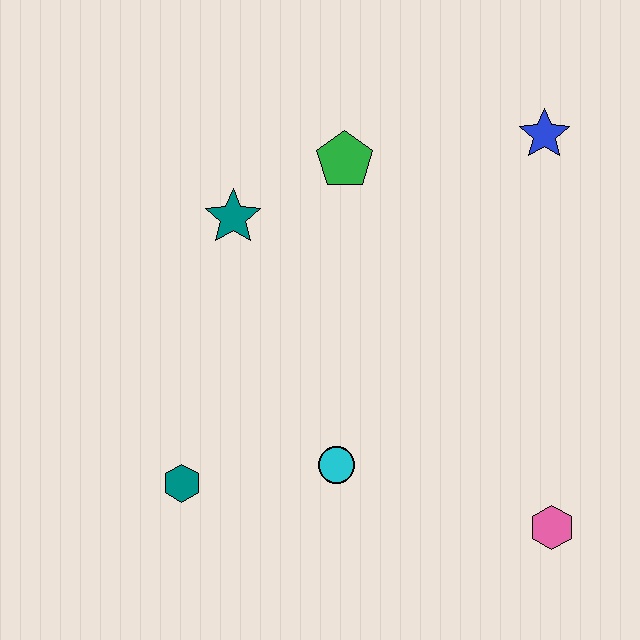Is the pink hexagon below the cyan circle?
Yes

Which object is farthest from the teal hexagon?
The blue star is farthest from the teal hexagon.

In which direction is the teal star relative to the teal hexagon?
The teal star is above the teal hexagon.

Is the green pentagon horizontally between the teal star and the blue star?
Yes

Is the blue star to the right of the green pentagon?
Yes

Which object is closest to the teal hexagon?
The cyan circle is closest to the teal hexagon.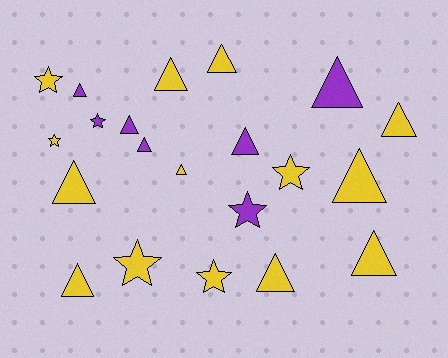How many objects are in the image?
There are 21 objects.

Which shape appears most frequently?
Triangle, with 14 objects.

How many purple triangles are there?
There are 5 purple triangles.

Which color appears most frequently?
Yellow, with 14 objects.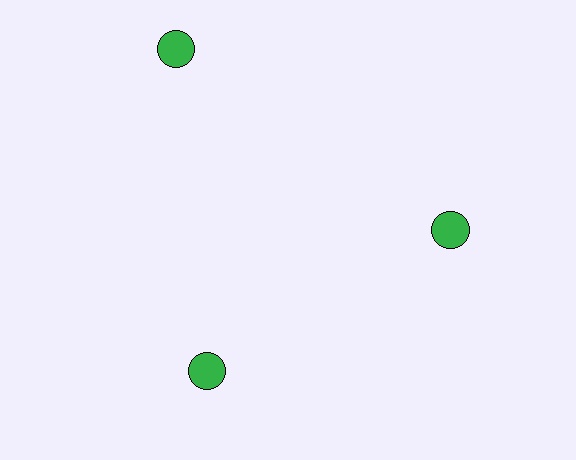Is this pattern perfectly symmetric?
No. The 3 green circles are arranged in a ring, but one element near the 11 o'clock position is pushed outward from the center, breaking the 3-fold rotational symmetry.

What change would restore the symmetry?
The symmetry would be restored by moving it inward, back onto the ring so that all 3 circles sit at equal angles and equal distance from the center.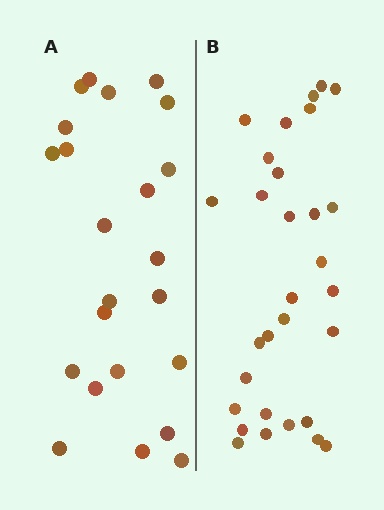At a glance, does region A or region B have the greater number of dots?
Region B (the right region) has more dots.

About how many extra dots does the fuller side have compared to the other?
Region B has roughly 8 or so more dots than region A.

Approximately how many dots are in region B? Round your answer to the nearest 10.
About 30 dots.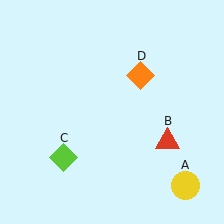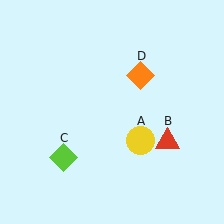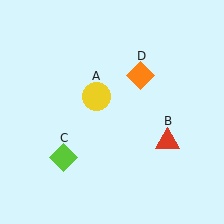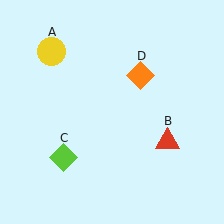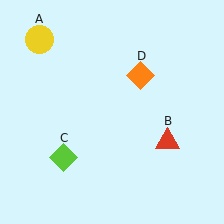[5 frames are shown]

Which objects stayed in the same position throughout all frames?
Red triangle (object B) and lime diamond (object C) and orange diamond (object D) remained stationary.